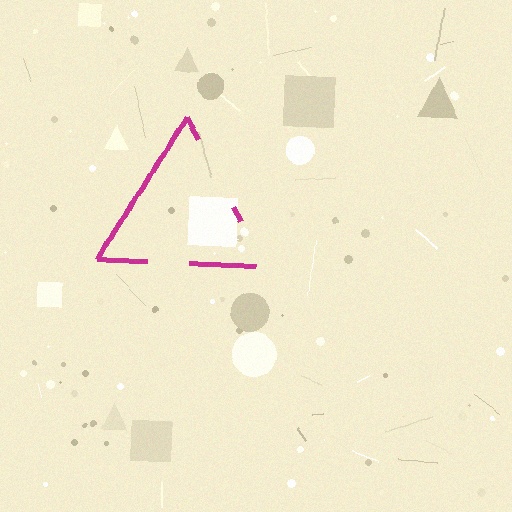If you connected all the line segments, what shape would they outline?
They would outline a triangle.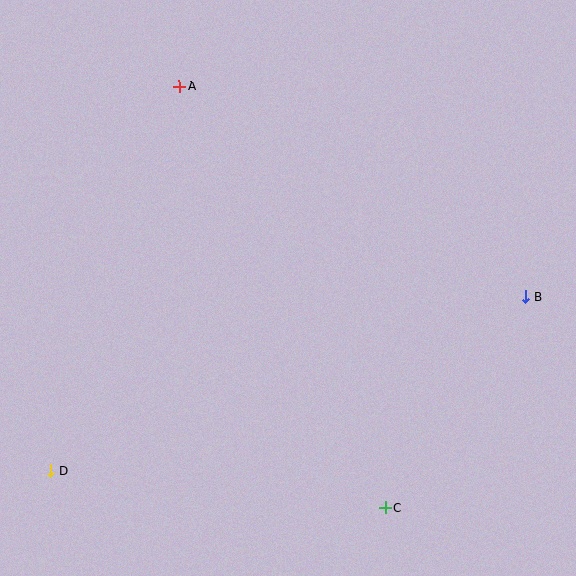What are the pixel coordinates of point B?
Point B is at (526, 297).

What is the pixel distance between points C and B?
The distance between C and B is 253 pixels.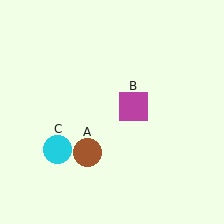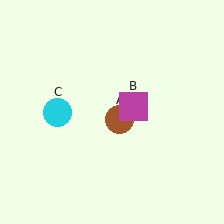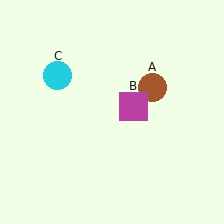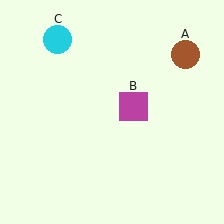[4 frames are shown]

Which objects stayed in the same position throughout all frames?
Magenta square (object B) remained stationary.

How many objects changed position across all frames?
2 objects changed position: brown circle (object A), cyan circle (object C).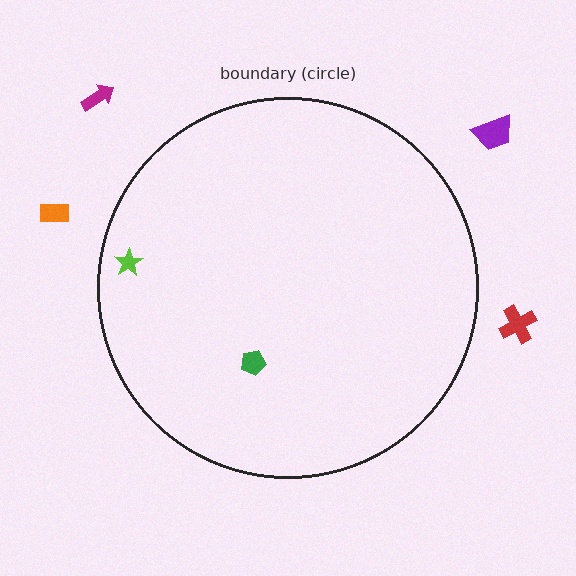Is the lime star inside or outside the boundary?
Inside.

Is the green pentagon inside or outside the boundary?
Inside.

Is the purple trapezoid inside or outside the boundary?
Outside.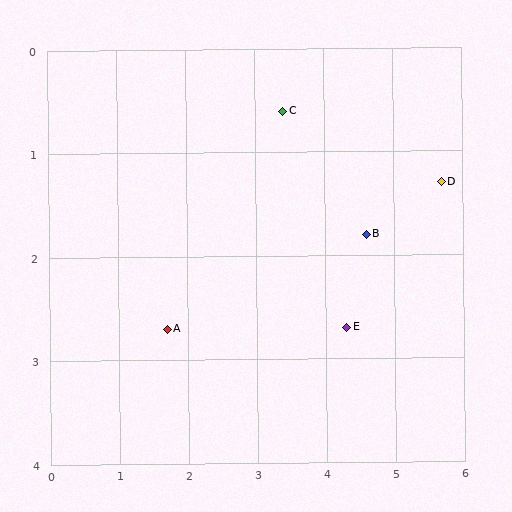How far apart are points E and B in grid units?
Points E and B are about 0.9 grid units apart.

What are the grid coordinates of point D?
Point D is at approximately (5.7, 1.3).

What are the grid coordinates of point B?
Point B is at approximately (4.6, 1.8).